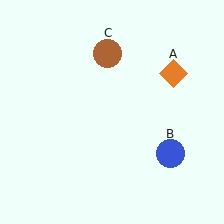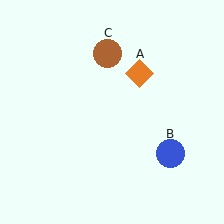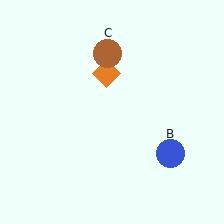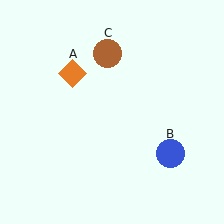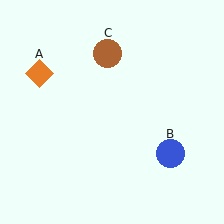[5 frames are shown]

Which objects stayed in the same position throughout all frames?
Blue circle (object B) and brown circle (object C) remained stationary.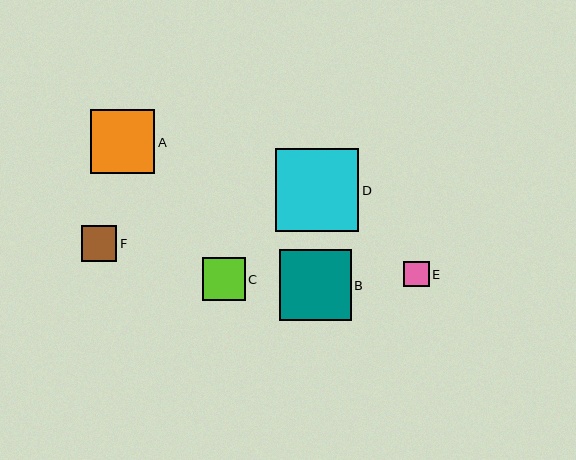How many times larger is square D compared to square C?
Square D is approximately 1.9 times the size of square C.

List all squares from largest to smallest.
From largest to smallest: D, B, A, C, F, E.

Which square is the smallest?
Square E is the smallest with a size of approximately 25 pixels.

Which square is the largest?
Square D is the largest with a size of approximately 83 pixels.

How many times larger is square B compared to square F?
Square B is approximately 2.0 times the size of square F.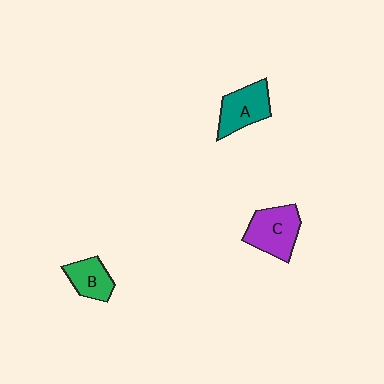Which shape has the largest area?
Shape C (purple).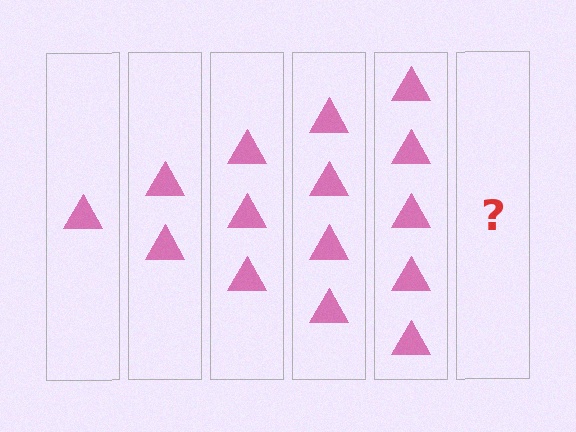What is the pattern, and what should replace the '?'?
The pattern is that each step adds one more triangle. The '?' should be 6 triangles.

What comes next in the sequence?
The next element should be 6 triangles.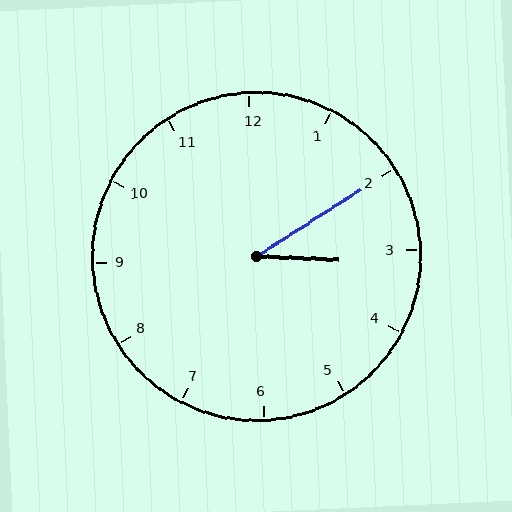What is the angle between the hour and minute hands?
Approximately 35 degrees.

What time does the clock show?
3:10.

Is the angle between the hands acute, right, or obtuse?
It is acute.